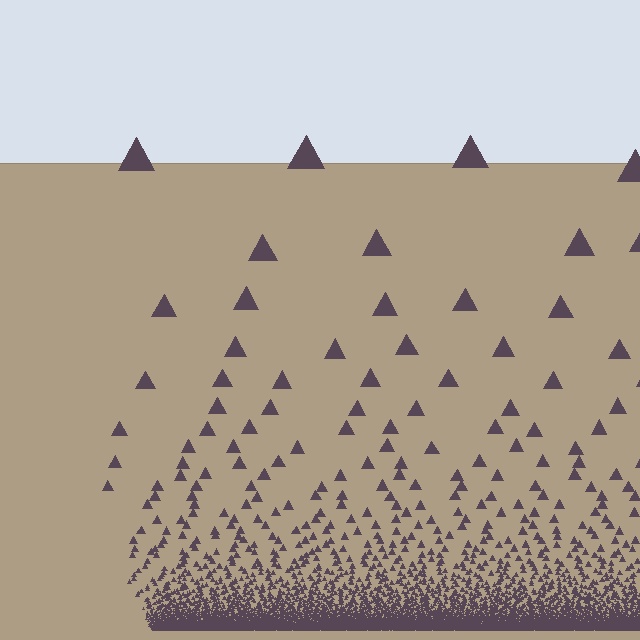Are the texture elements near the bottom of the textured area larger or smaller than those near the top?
Smaller. The gradient is inverted — elements near the bottom are smaller and denser.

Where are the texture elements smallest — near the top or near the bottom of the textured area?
Near the bottom.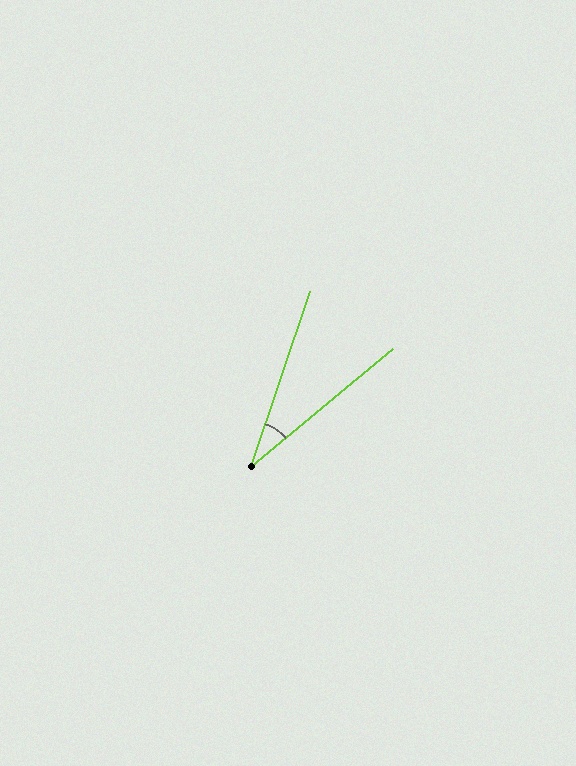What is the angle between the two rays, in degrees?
Approximately 32 degrees.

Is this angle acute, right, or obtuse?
It is acute.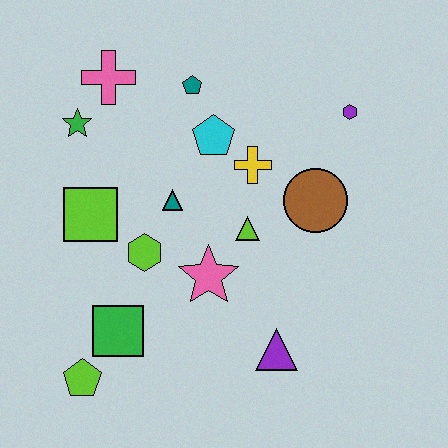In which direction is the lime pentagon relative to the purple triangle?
The lime pentagon is to the left of the purple triangle.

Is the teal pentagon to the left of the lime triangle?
Yes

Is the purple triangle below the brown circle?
Yes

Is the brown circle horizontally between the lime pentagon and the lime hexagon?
No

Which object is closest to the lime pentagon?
The green square is closest to the lime pentagon.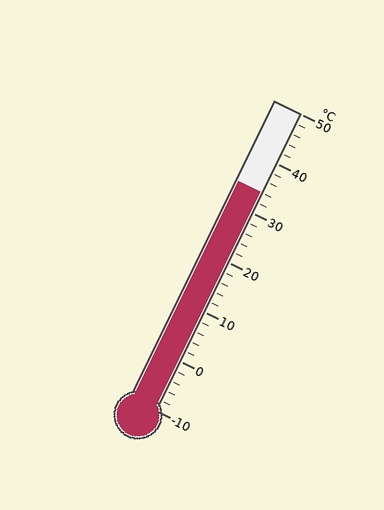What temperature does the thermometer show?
The thermometer shows approximately 34°C.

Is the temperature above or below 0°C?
The temperature is above 0°C.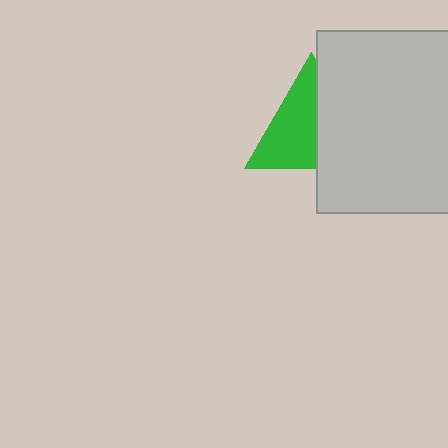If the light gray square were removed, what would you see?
You would see the complete green triangle.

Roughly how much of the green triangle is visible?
About half of it is visible (roughly 56%).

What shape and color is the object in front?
The object in front is a light gray square.